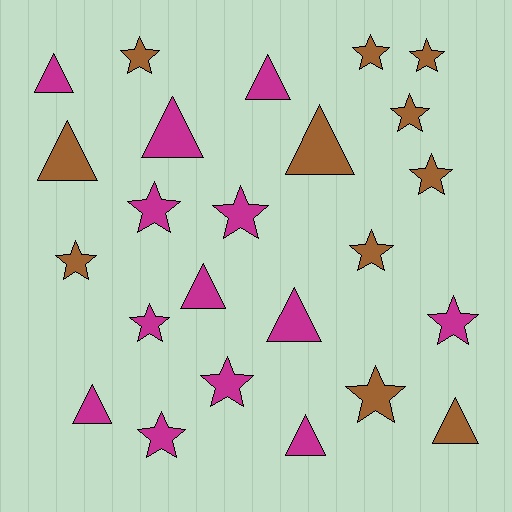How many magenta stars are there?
There are 6 magenta stars.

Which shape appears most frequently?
Star, with 14 objects.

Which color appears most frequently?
Magenta, with 13 objects.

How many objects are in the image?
There are 24 objects.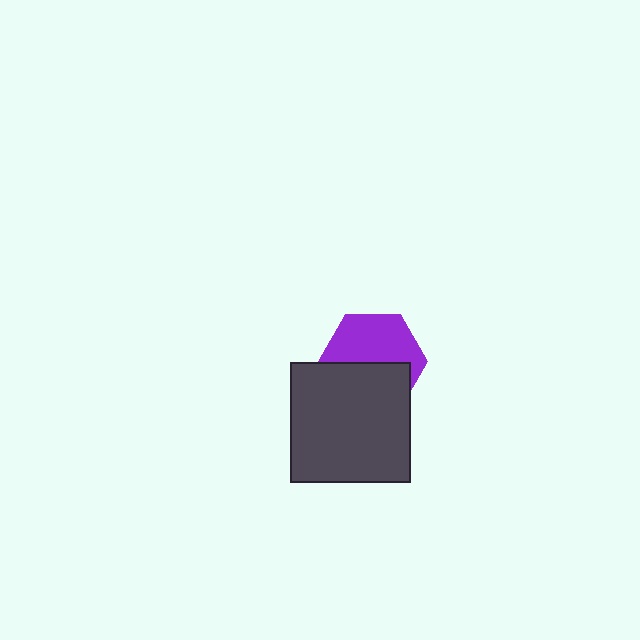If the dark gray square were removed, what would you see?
You would see the complete purple hexagon.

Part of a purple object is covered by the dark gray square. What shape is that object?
It is a hexagon.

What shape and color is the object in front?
The object in front is a dark gray square.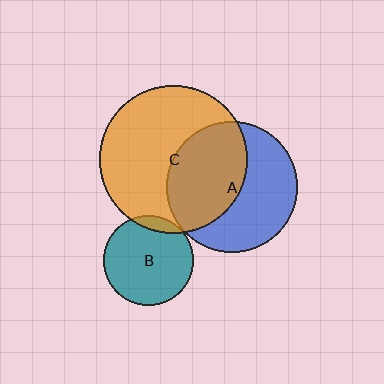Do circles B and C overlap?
Yes.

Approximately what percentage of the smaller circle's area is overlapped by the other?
Approximately 10%.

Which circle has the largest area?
Circle C (orange).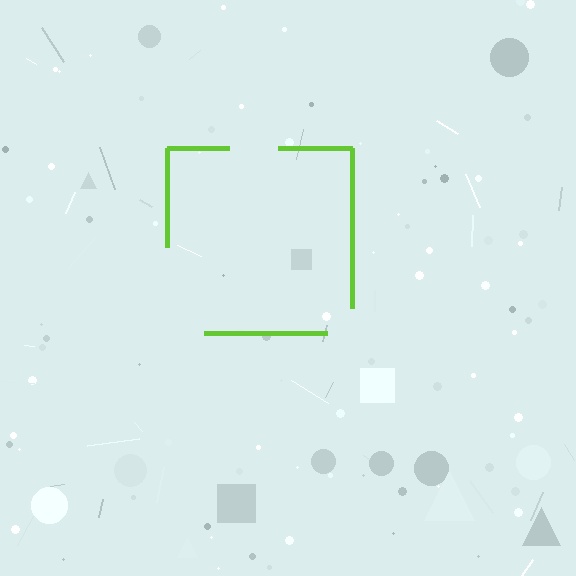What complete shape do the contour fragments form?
The contour fragments form a square.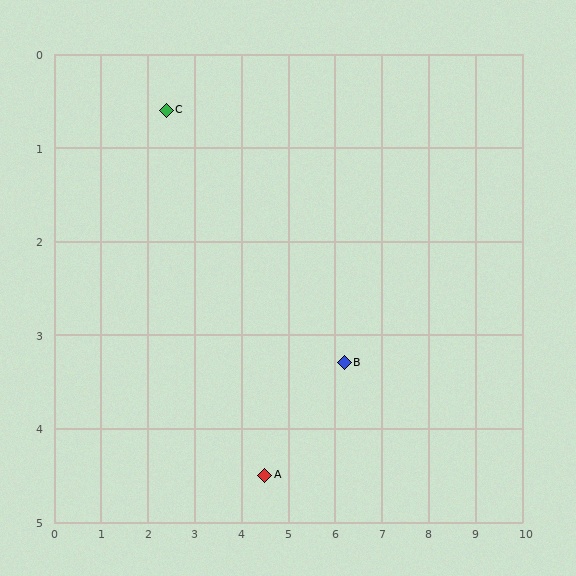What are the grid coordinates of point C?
Point C is at approximately (2.4, 0.6).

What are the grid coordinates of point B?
Point B is at approximately (6.2, 3.3).